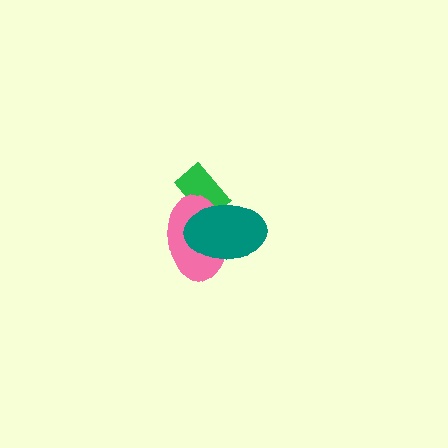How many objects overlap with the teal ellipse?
2 objects overlap with the teal ellipse.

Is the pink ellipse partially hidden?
Yes, it is partially covered by another shape.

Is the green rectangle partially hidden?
Yes, it is partially covered by another shape.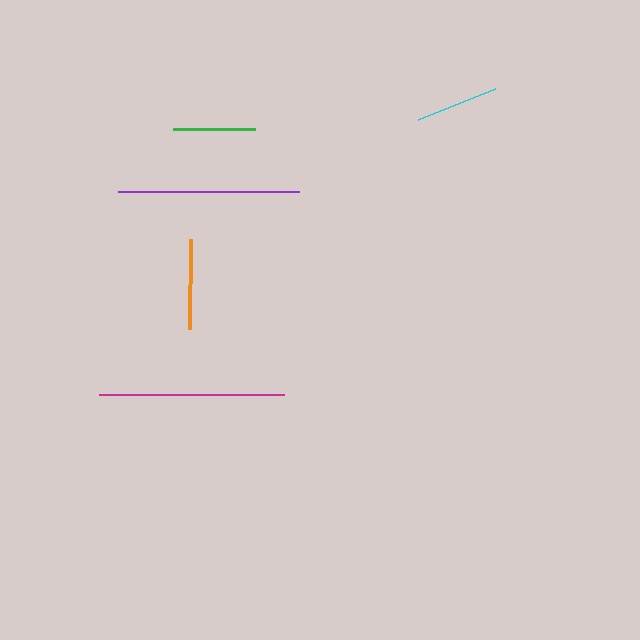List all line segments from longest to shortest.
From longest to shortest: magenta, purple, orange, cyan, green.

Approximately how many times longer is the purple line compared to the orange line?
The purple line is approximately 2.0 times the length of the orange line.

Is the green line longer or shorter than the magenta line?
The magenta line is longer than the green line.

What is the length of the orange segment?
The orange segment is approximately 90 pixels long.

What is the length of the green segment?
The green segment is approximately 82 pixels long.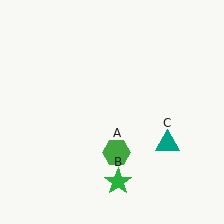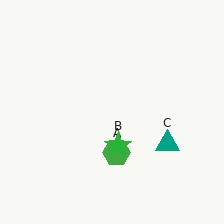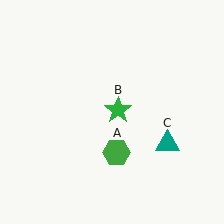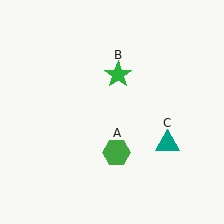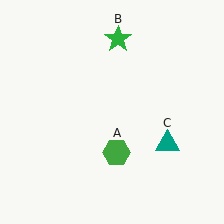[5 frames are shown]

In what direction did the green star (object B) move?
The green star (object B) moved up.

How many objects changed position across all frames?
1 object changed position: green star (object B).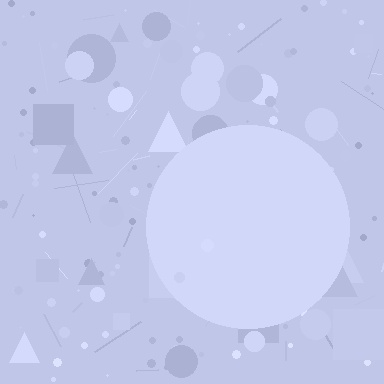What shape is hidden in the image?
A circle is hidden in the image.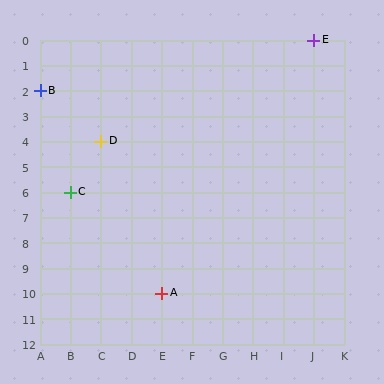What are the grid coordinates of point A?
Point A is at grid coordinates (E, 10).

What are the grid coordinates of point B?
Point B is at grid coordinates (A, 2).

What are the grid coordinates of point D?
Point D is at grid coordinates (C, 4).